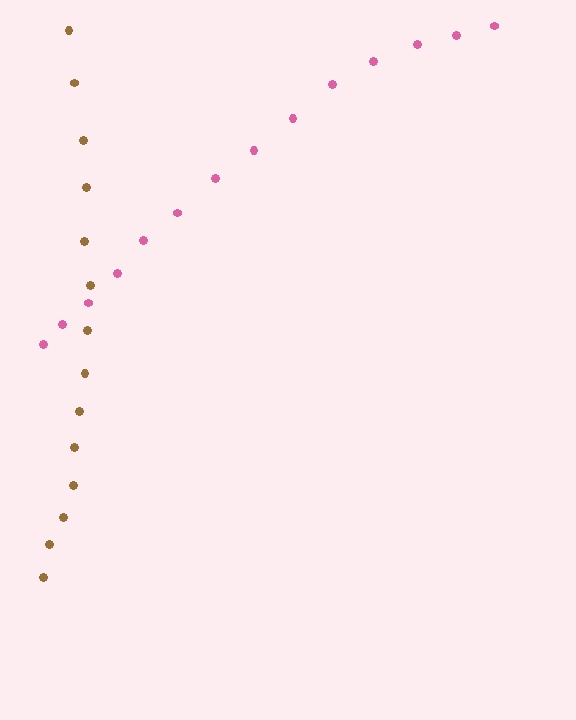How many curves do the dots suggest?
There are 2 distinct paths.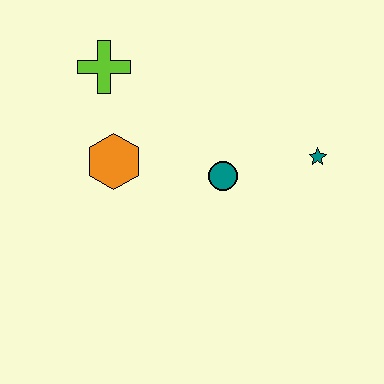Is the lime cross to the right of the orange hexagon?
No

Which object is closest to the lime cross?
The orange hexagon is closest to the lime cross.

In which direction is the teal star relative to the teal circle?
The teal star is to the right of the teal circle.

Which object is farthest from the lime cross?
The teal star is farthest from the lime cross.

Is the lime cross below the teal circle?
No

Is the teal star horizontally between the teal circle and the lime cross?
No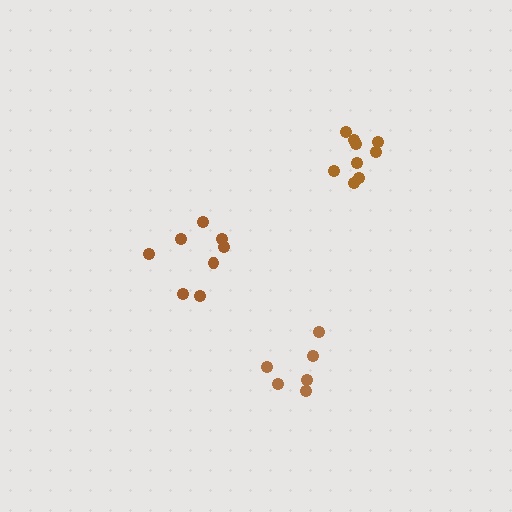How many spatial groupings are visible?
There are 3 spatial groupings.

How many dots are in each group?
Group 1: 9 dots, Group 2: 6 dots, Group 3: 8 dots (23 total).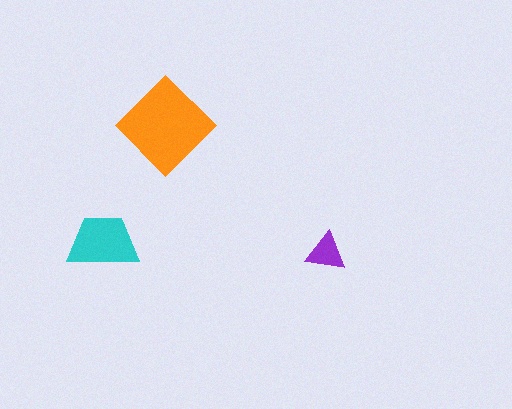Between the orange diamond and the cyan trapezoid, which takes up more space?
The orange diamond.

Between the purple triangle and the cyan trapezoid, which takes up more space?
The cyan trapezoid.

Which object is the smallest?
The purple triangle.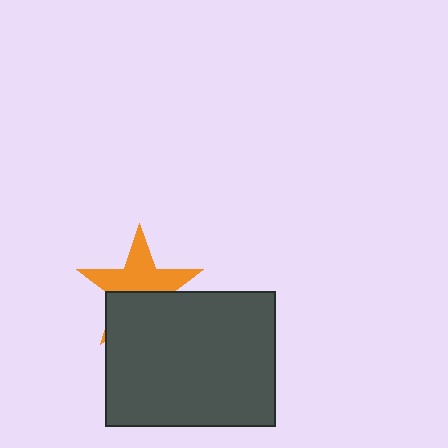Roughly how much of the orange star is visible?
About half of it is visible (roughly 56%).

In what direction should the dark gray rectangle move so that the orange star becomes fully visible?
The dark gray rectangle should move down. That is the shortest direction to clear the overlap and leave the orange star fully visible.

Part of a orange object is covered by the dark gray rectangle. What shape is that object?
It is a star.